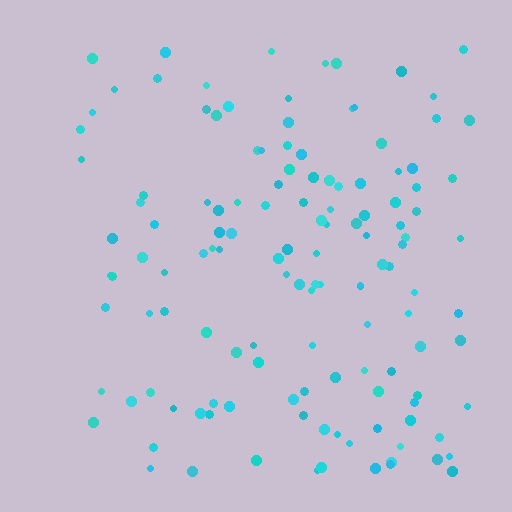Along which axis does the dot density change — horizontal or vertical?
Horizontal.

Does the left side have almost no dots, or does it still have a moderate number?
Still a moderate number, just noticeably fewer than the right.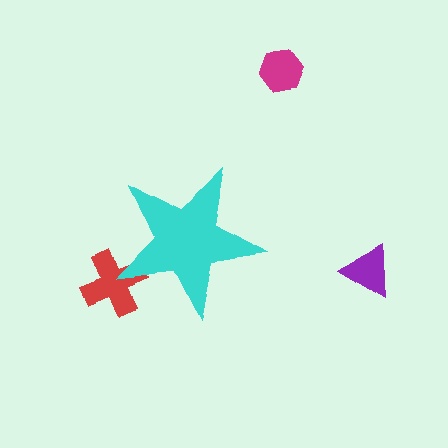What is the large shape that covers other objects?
A cyan star.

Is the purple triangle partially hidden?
No, the purple triangle is fully visible.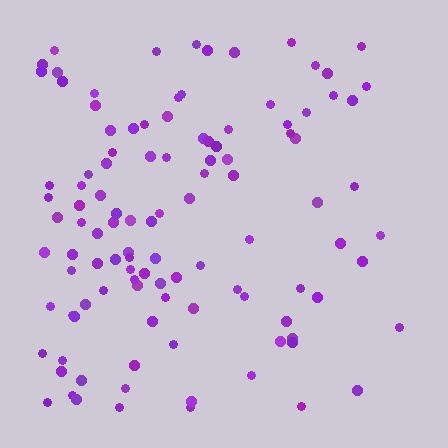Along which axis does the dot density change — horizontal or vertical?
Horizontal.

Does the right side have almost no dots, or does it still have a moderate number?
Still a moderate number, just noticeably fewer than the left.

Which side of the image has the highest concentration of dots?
The left.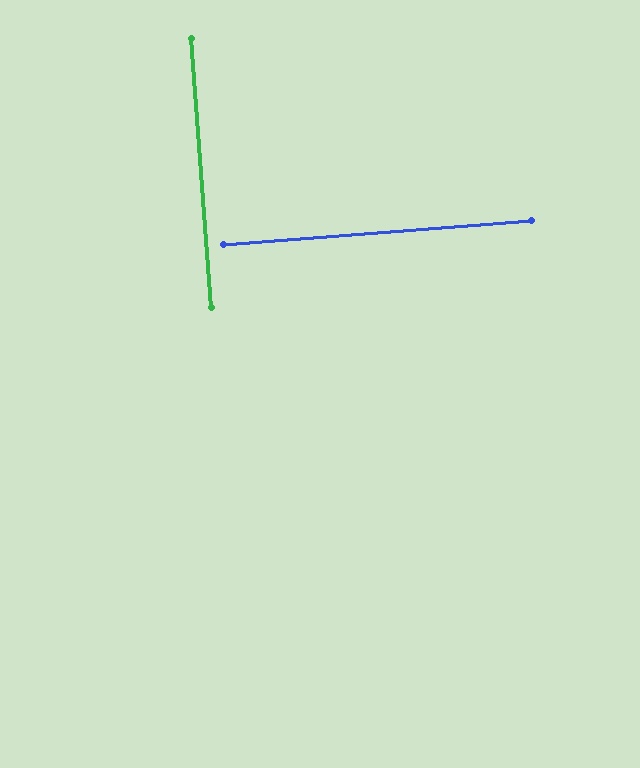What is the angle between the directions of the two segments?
Approximately 90 degrees.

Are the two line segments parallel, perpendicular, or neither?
Perpendicular — they meet at approximately 90°.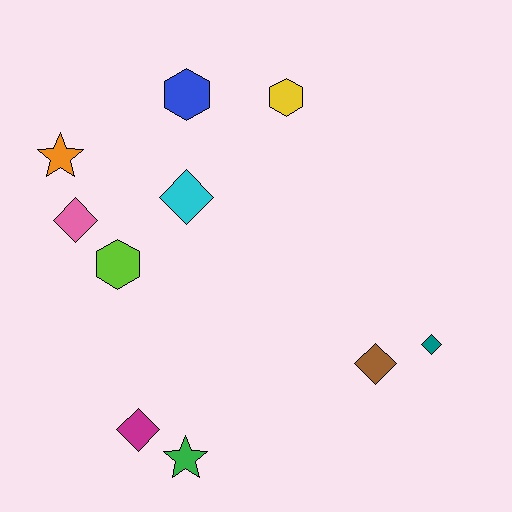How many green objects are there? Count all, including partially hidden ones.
There is 1 green object.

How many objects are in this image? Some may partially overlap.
There are 10 objects.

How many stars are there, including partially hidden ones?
There are 2 stars.